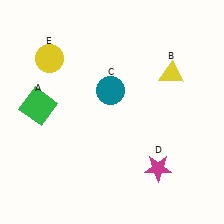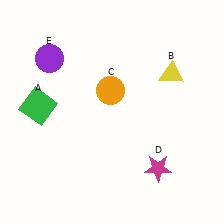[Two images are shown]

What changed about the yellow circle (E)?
In Image 1, E is yellow. In Image 2, it changed to purple.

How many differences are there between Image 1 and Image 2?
There are 2 differences between the two images.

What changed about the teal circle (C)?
In Image 1, C is teal. In Image 2, it changed to orange.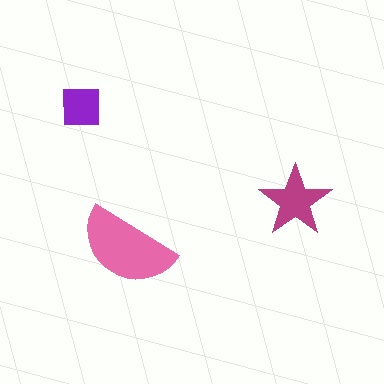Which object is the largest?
The pink semicircle.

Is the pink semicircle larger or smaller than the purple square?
Larger.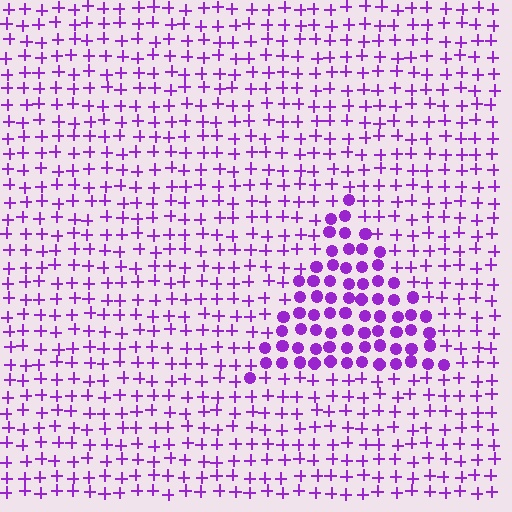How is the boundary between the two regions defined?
The boundary is defined by a change in element shape: circles inside vs. plus signs outside. All elements share the same color and spacing.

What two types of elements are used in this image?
The image uses circles inside the triangle region and plus signs outside it.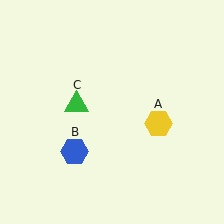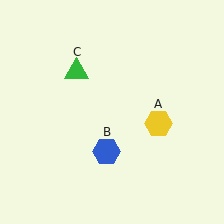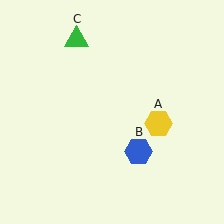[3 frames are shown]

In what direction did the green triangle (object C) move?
The green triangle (object C) moved up.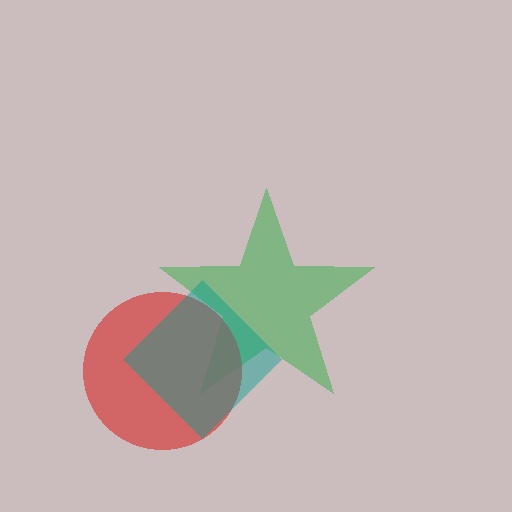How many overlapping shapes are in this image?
There are 3 overlapping shapes in the image.